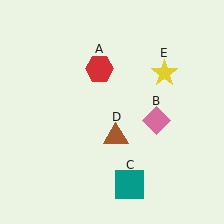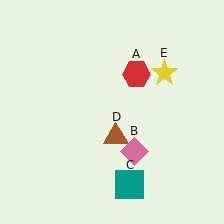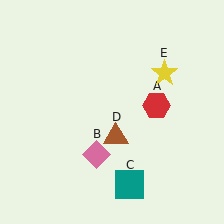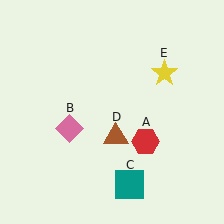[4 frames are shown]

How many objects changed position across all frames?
2 objects changed position: red hexagon (object A), pink diamond (object B).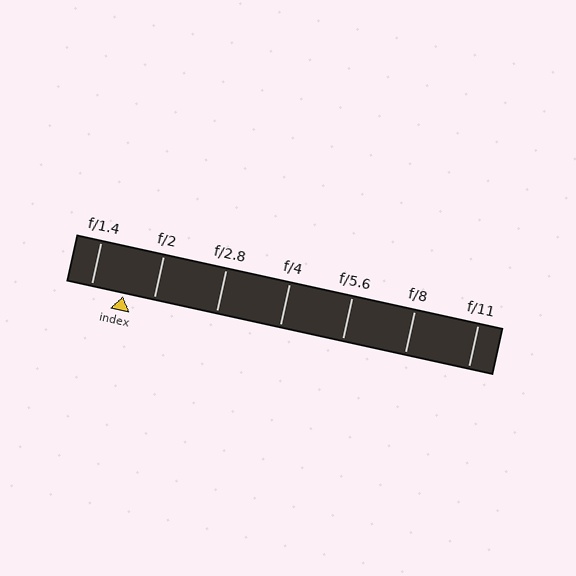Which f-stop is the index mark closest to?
The index mark is closest to f/2.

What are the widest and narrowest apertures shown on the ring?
The widest aperture shown is f/1.4 and the narrowest is f/11.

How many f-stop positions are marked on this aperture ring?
There are 7 f-stop positions marked.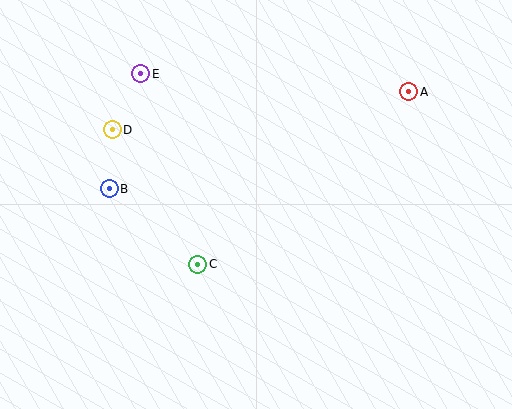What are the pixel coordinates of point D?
Point D is at (112, 130).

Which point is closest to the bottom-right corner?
Point A is closest to the bottom-right corner.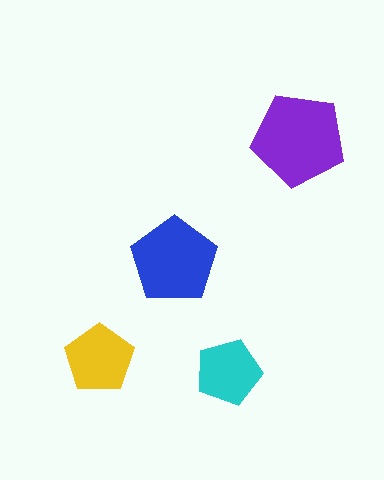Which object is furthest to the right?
The purple pentagon is rightmost.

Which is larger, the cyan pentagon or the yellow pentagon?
The yellow one.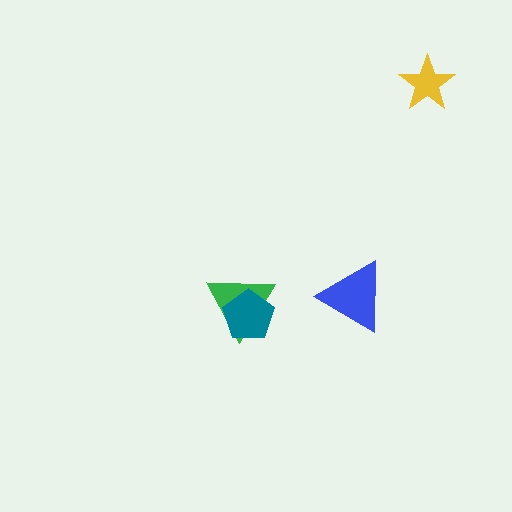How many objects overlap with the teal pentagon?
1 object overlaps with the teal pentagon.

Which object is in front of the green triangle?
The teal pentagon is in front of the green triangle.